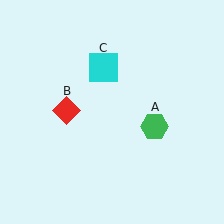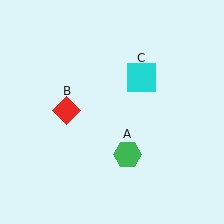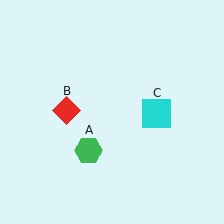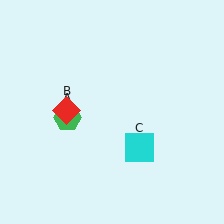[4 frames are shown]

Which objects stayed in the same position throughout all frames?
Red diamond (object B) remained stationary.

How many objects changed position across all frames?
2 objects changed position: green hexagon (object A), cyan square (object C).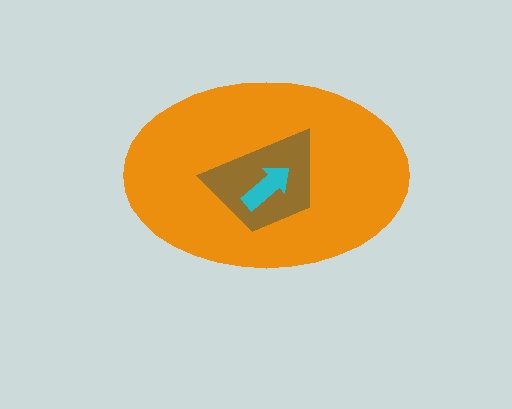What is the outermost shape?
The orange ellipse.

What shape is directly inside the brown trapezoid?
The cyan arrow.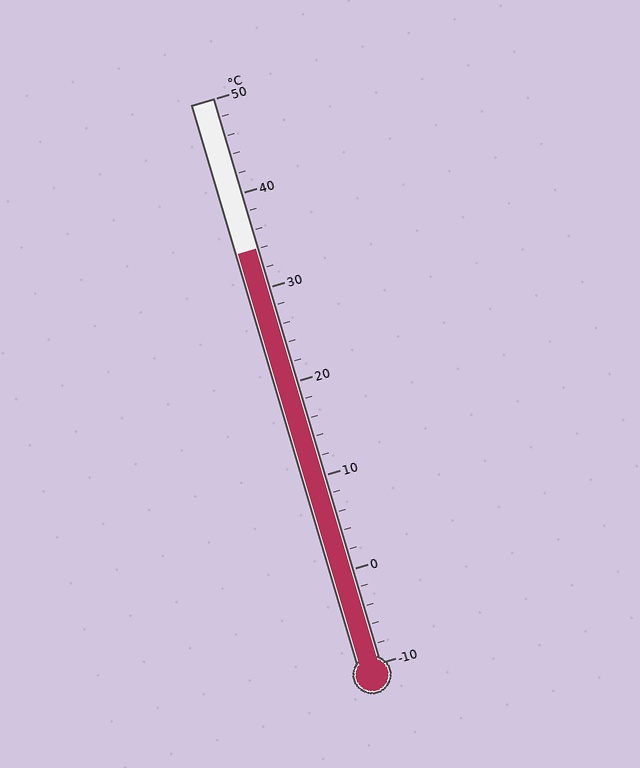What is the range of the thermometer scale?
The thermometer scale ranges from -10°C to 50°C.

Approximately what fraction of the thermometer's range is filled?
The thermometer is filled to approximately 75% of its range.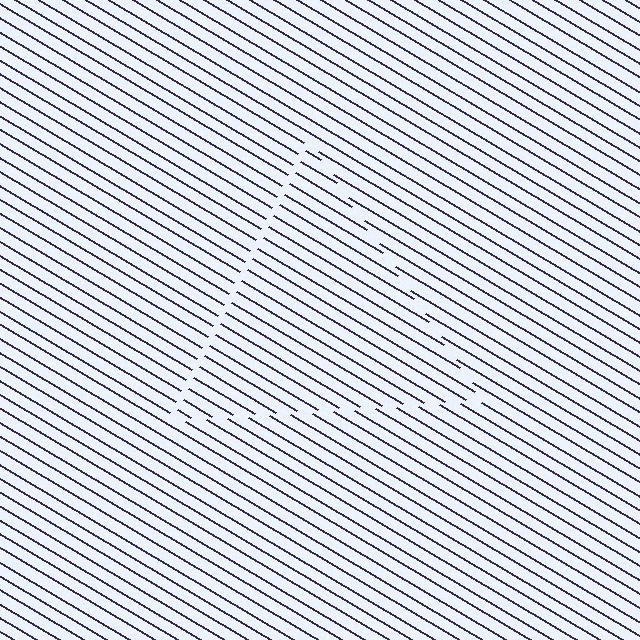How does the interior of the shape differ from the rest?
The interior of the shape contains the same grating, shifted by half a period — the contour is defined by the phase discontinuity where line-ends from the inner and outer gratings abut.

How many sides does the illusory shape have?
3 sides — the line-ends trace a triangle.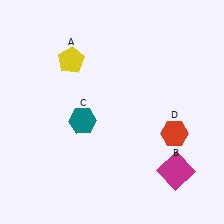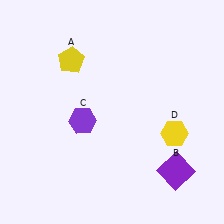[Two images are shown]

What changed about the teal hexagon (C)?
In Image 1, C is teal. In Image 2, it changed to purple.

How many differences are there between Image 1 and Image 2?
There are 3 differences between the two images.